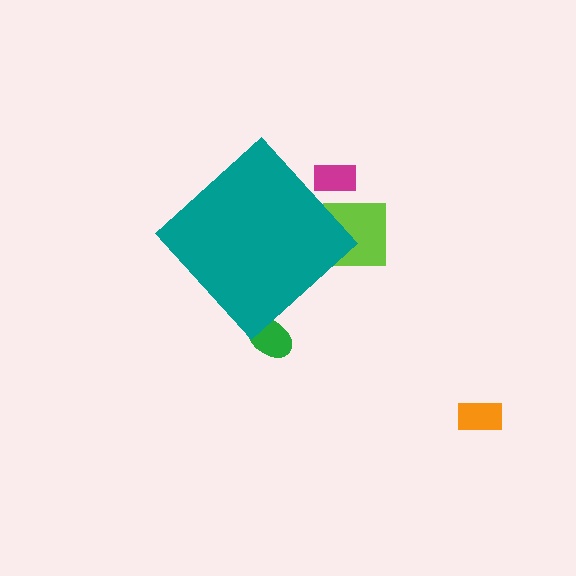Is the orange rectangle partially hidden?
No, the orange rectangle is fully visible.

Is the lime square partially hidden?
Yes, the lime square is partially hidden behind the teal diamond.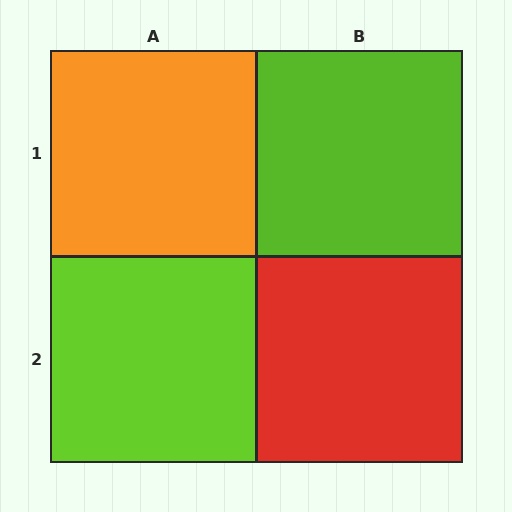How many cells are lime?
2 cells are lime.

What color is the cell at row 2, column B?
Red.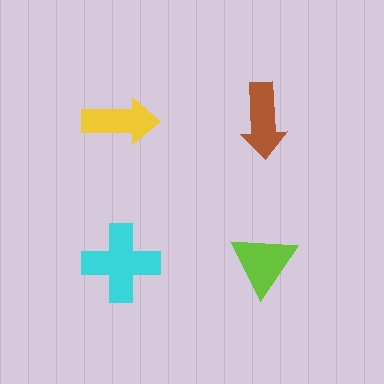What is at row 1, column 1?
A yellow arrow.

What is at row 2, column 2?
A lime triangle.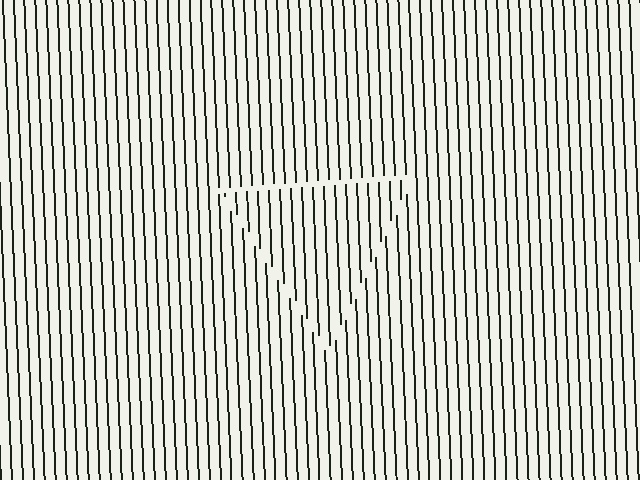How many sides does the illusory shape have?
3 sides — the line-ends trace a triangle.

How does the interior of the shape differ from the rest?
The interior of the shape contains the same grating, shifted by half a period — the contour is defined by the phase discontinuity where line-ends from the inner and outer gratings abut.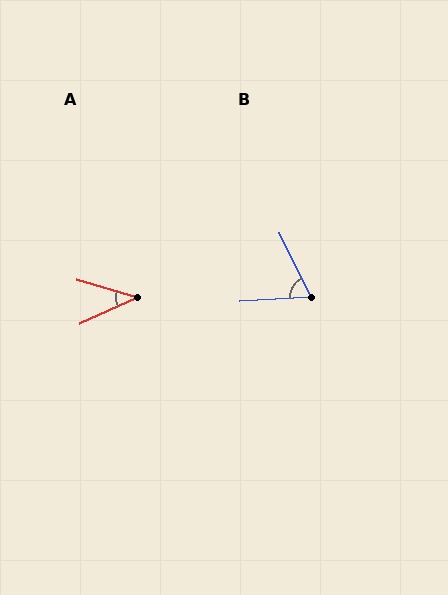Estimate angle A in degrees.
Approximately 41 degrees.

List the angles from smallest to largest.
A (41°), B (67°).